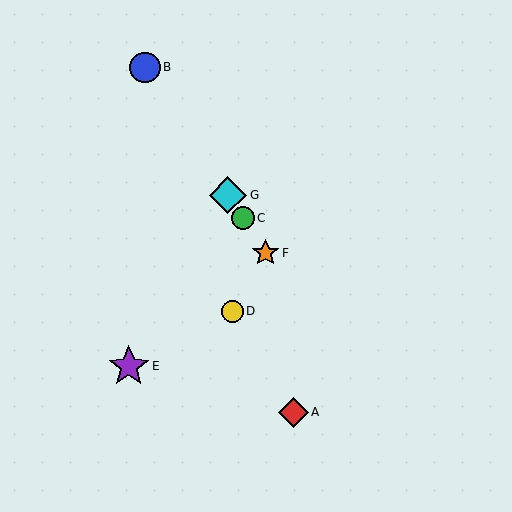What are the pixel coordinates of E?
Object E is at (129, 366).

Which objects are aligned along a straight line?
Objects B, C, F, G are aligned along a straight line.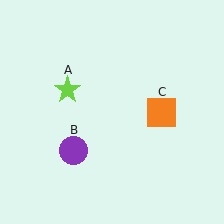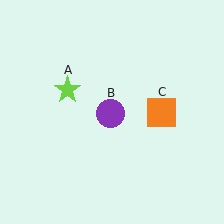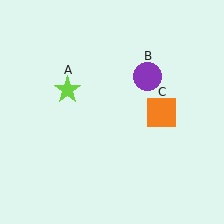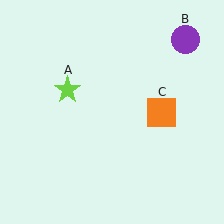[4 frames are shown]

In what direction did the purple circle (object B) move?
The purple circle (object B) moved up and to the right.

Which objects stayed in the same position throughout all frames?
Lime star (object A) and orange square (object C) remained stationary.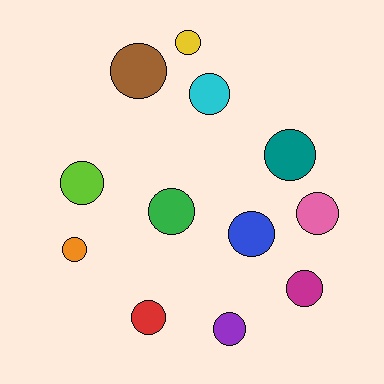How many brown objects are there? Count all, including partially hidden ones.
There is 1 brown object.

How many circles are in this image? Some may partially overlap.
There are 12 circles.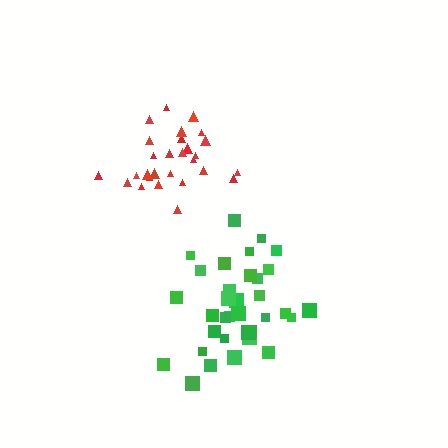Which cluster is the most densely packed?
Red.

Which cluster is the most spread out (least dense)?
Green.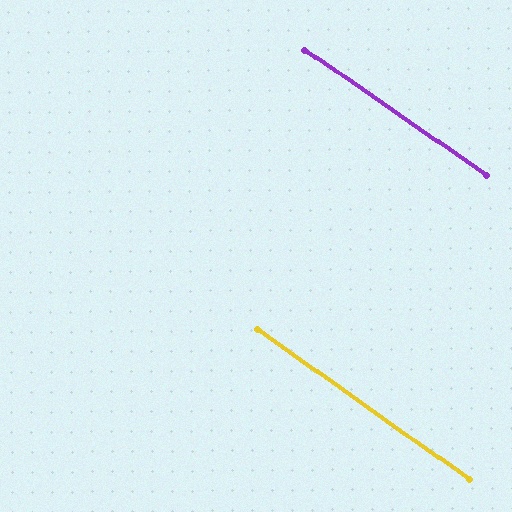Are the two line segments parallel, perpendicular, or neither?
Parallel — their directions differ by only 0.8°.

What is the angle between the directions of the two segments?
Approximately 1 degree.